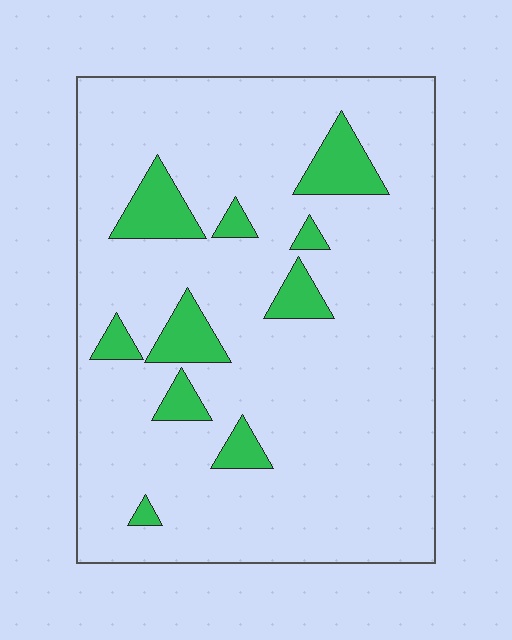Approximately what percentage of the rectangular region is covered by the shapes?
Approximately 10%.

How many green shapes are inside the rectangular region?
10.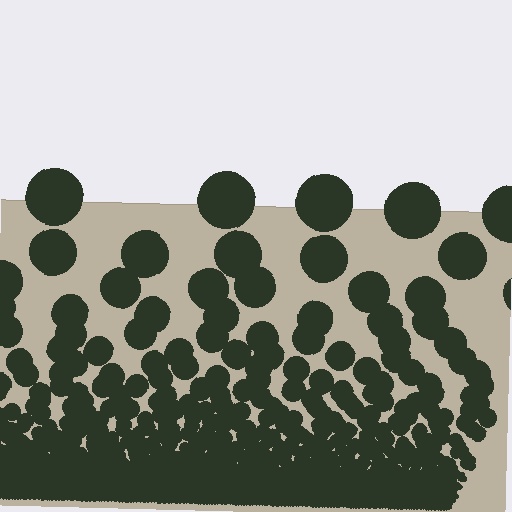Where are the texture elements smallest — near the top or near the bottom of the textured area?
Near the bottom.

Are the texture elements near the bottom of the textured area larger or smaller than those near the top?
Smaller. The gradient is inverted — elements near the bottom are smaller and denser.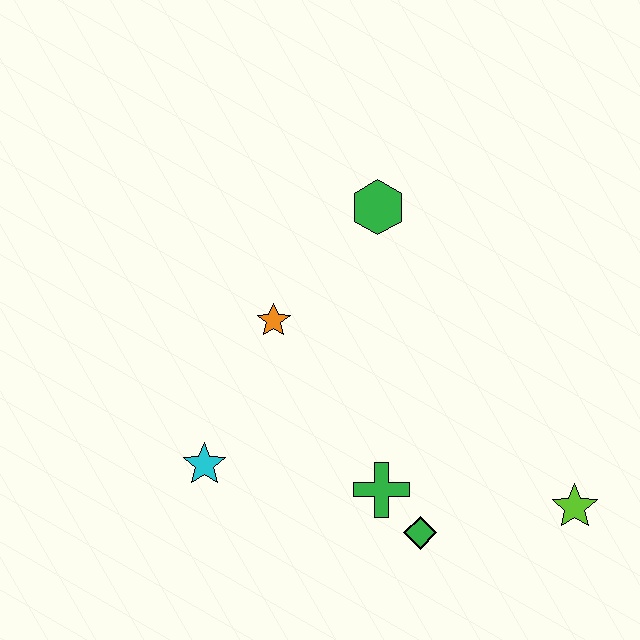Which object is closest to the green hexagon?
The orange star is closest to the green hexagon.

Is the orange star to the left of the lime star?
Yes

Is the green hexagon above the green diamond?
Yes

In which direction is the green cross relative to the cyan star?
The green cross is to the right of the cyan star.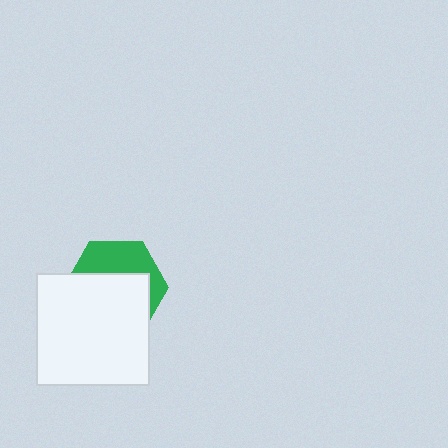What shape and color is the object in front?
The object in front is a white square.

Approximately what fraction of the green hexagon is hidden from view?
Roughly 61% of the green hexagon is hidden behind the white square.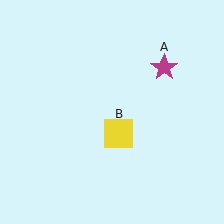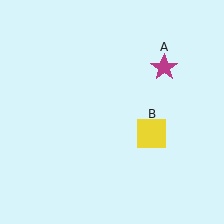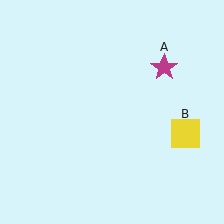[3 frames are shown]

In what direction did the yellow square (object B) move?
The yellow square (object B) moved right.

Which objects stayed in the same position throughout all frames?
Magenta star (object A) remained stationary.